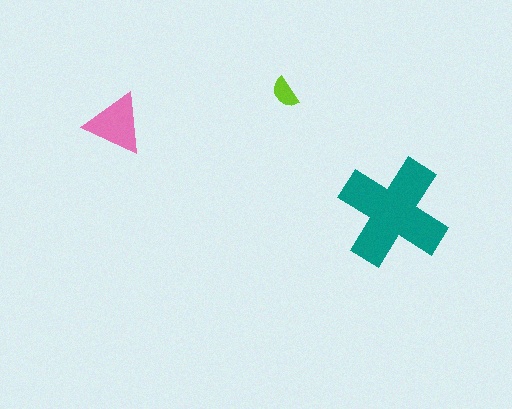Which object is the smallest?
The lime semicircle.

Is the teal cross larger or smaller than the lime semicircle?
Larger.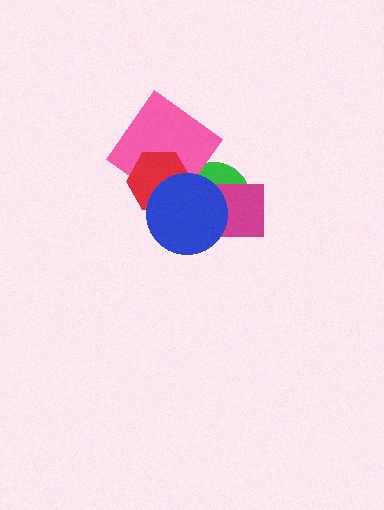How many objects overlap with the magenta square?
2 objects overlap with the magenta square.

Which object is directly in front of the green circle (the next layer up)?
The magenta square is directly in front of the green circle.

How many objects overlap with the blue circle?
4 objects overlap with the blue circle.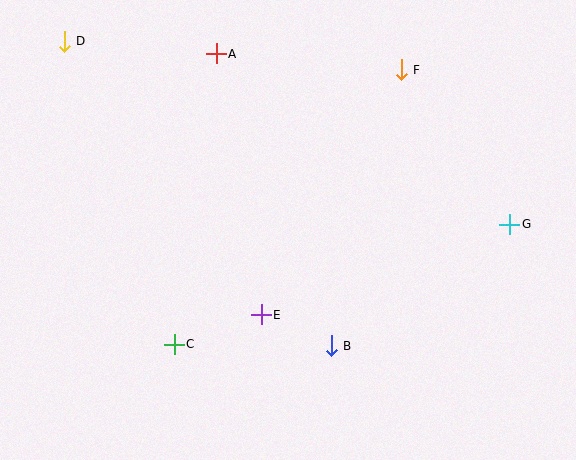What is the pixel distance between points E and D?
The distance between E and D is 337 pixels.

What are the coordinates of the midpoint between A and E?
The midpoint between A and E is at (239, 184).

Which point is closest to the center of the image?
Point E at (261, 315) is closest to the center.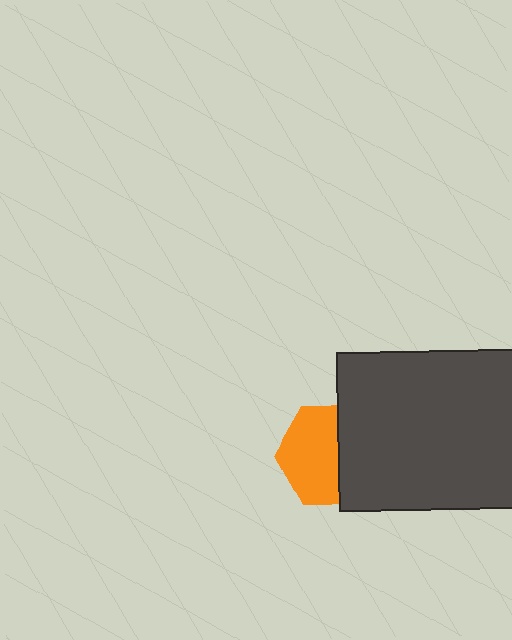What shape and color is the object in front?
The object in front is a dark gray rectangle.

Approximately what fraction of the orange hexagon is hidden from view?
Roughly 41% of the orange hexagon is hidden behind the dark gray rectangle.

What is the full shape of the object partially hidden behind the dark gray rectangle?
The partially hidden object is an orange hexagon.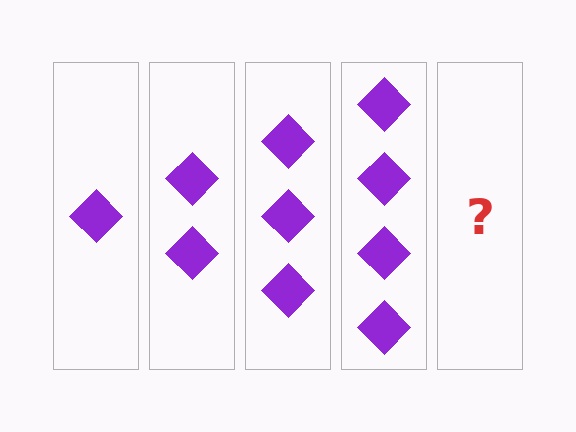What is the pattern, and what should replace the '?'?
The pattern is that each step adds one more diamond. The '?' should be 5 diamonds.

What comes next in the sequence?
The next element should be 5 diamonds.